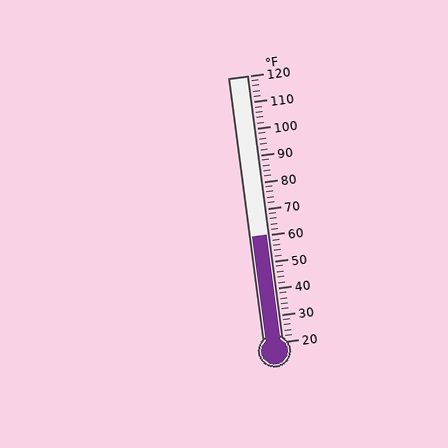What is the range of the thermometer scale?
The thermometer scale ranges from 20°F to 120°F.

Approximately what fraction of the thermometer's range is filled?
The thermometer is filled to approximately 40% of its range.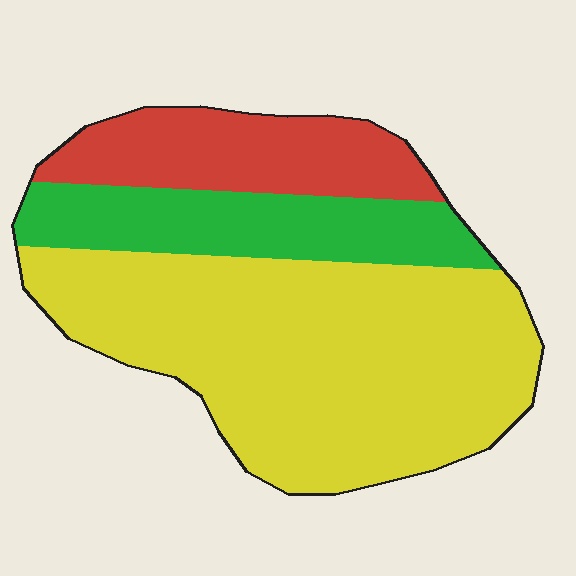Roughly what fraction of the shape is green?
Green takes up about one fifth (1/5) of the shape.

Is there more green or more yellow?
Yellow.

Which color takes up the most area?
Yellow, at roughly 60%.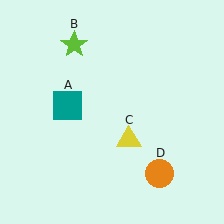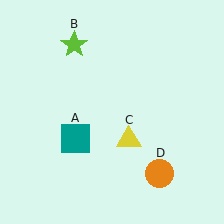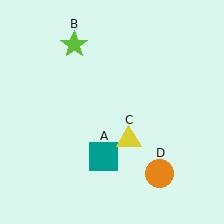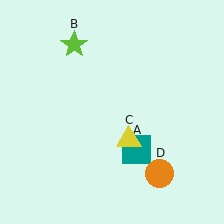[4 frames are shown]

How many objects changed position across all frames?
1 object changed position: teal square (object A).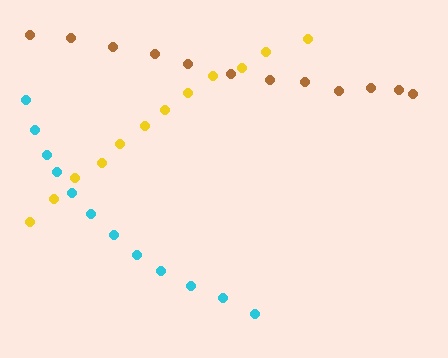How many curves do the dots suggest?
There are 3 distinct paths.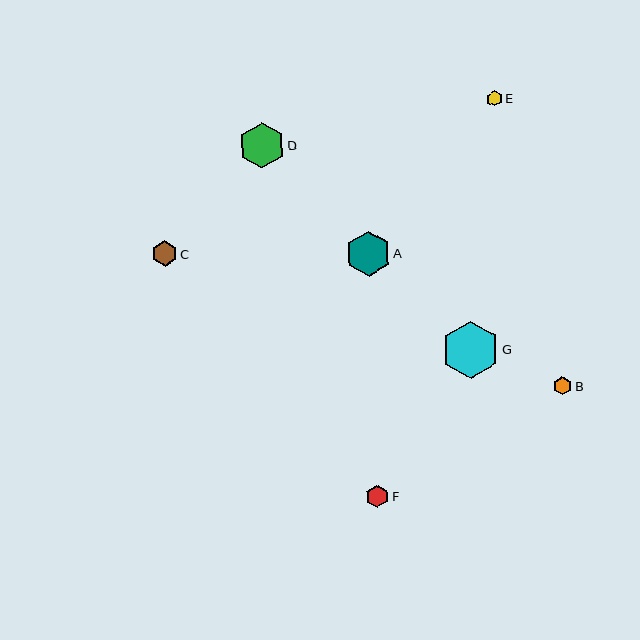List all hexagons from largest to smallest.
From largest to smallest: G, D, A, C, F, B, E.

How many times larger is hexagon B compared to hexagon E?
Hexagon B is approximately 1.2 times the size of hexagon E.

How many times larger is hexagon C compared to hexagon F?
Hexagon C is approximately 1.1 times the size of hexagon F.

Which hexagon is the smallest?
Hexagon E is the smallest with a size of approximately 15 pixels.